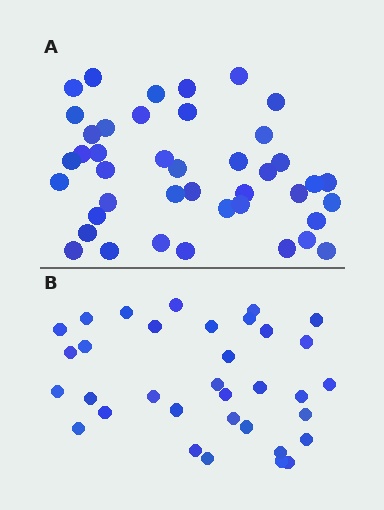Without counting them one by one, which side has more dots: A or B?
Region A (the top region) has more dots.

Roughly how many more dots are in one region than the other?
Region A has roughly 8 or so more dots than region B.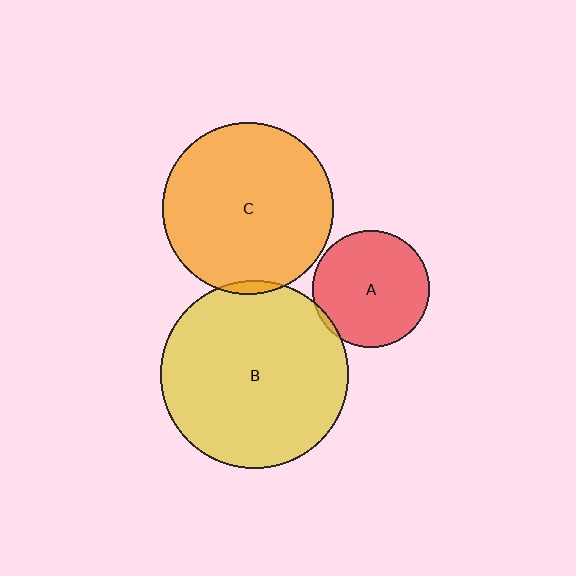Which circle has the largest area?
Circle B (yellow).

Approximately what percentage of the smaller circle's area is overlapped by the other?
Approximately 5%.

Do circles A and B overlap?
Yes.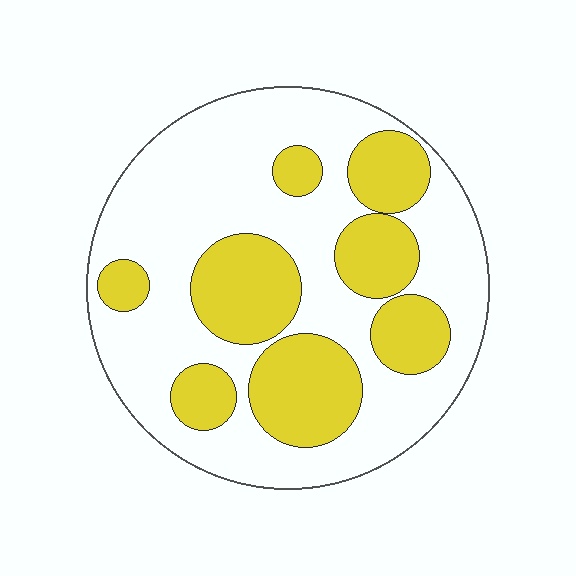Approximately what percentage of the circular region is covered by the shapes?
Approximately 35%.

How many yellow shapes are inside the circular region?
8.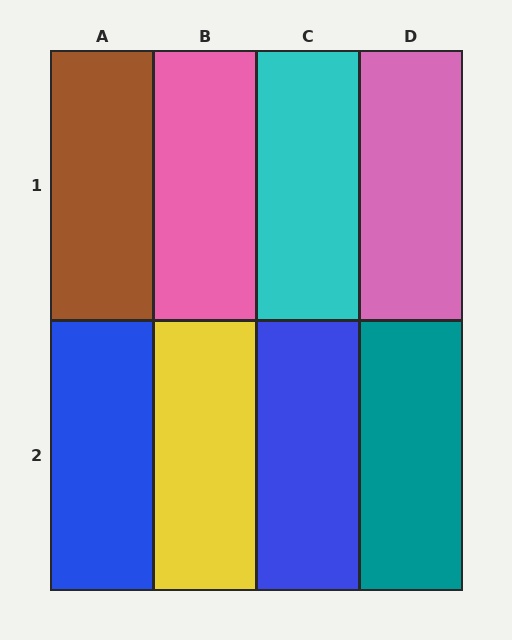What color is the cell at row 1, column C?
Cyan.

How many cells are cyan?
1 cell is cyan.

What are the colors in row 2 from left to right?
Blue, yellow, blue, teal.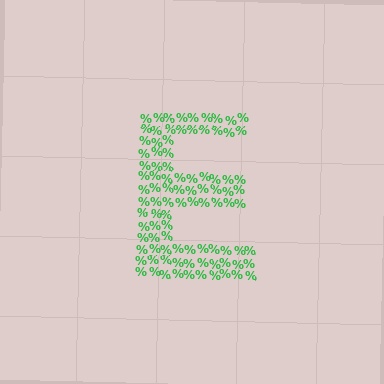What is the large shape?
The large shape is the letter E.